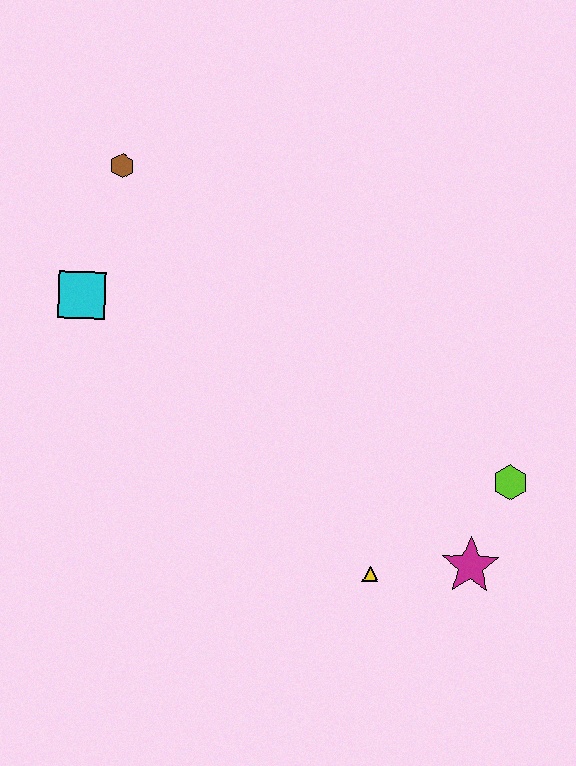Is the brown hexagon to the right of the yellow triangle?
No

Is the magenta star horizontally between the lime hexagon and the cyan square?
Yes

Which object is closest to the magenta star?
The lime hexagon is closest to the magenta star.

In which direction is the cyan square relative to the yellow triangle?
The cyan square is to the left of the yellow triangle.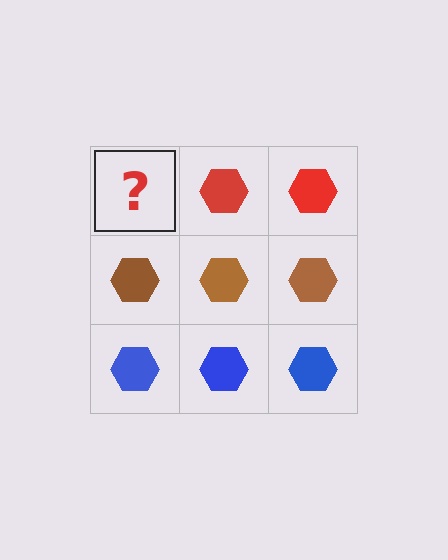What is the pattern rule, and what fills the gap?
The rule is that each row has a consistent color. The gap should be filled with a red hexagon.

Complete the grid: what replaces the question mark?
The question mark should be replaced with a red hexagon.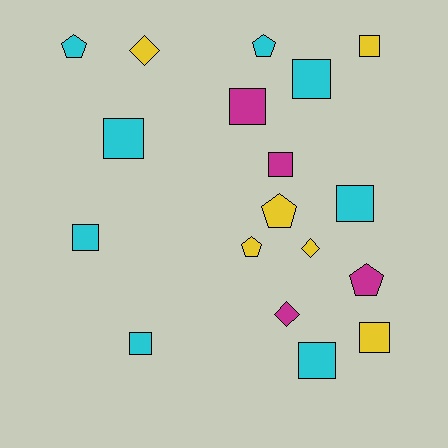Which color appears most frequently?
Cyan, with 8 objects.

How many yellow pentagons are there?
There are 2 yellow pentagons.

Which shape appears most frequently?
Square, with 10 objects.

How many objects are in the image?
There are 18 objects.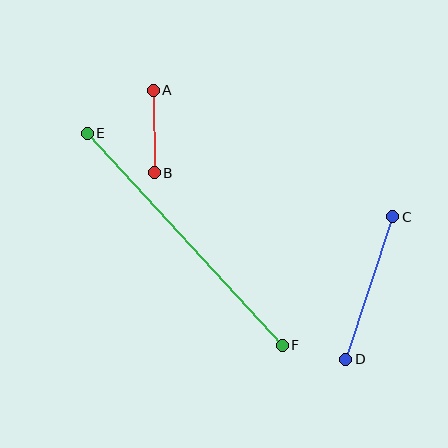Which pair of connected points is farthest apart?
Points E and F are farthest apart.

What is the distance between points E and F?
The distance is approximately 289 pixels.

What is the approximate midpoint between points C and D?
The midpoint is at approximately (369, 288) pixels.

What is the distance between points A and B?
The distance is approximately 83 pixels.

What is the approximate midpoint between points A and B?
The midpoint is at approximately (154, 131) pixels.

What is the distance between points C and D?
The distance is approximately 150 pixels.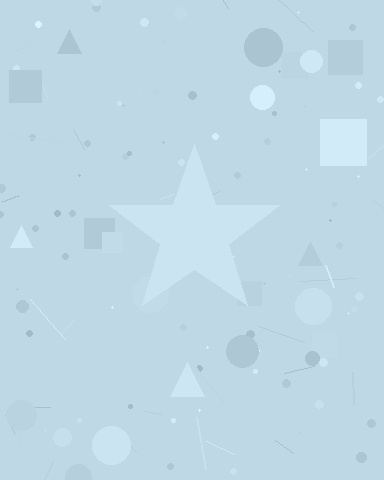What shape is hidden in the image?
A star is hidden in the image.